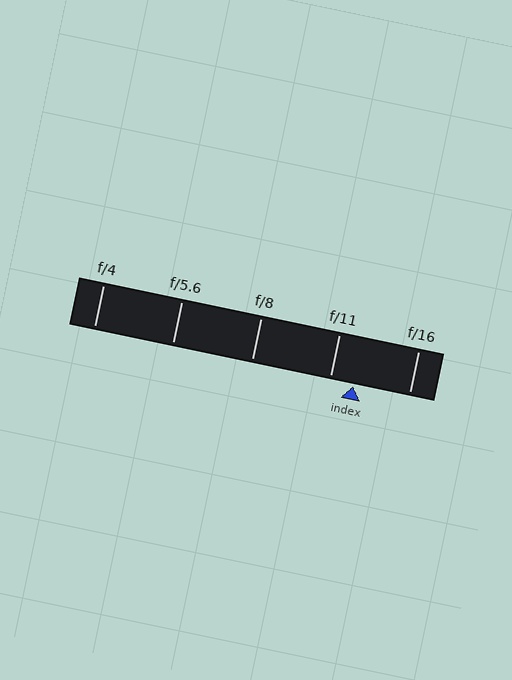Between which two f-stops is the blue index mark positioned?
The index mark is between f/11 and f/16.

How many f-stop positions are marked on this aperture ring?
There are 5 f-stop positions marked.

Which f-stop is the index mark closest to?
The index mark is closest to f/11.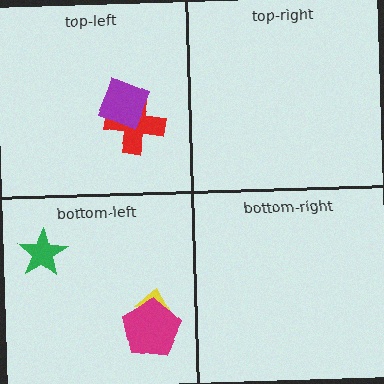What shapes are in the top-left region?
The red cross, the purple diamond.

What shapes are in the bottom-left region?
The yellow arrow, the green star, the magenta pentagon.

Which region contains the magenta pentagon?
The bottom-left region.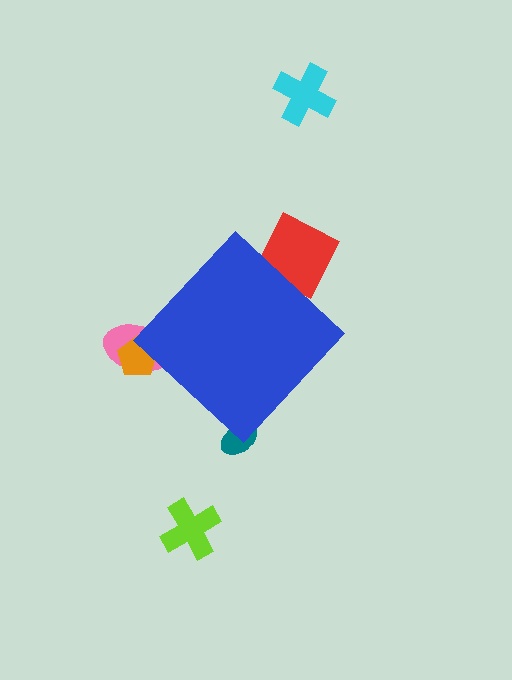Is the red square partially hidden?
Yes, the red square is partially hidden behind the blue diamond.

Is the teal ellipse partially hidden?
Yes, the teal ellipse is partially hidden behind the blue diamond.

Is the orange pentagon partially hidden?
Yes, the orange pentagon is partially hidden behind the blue diamond.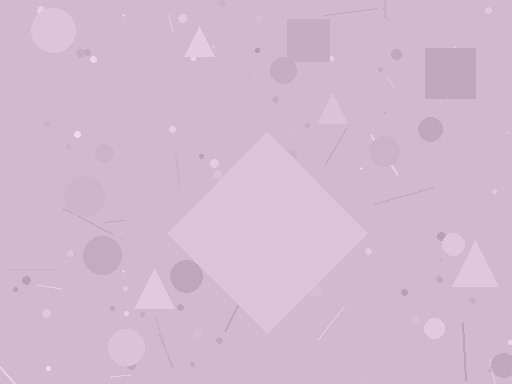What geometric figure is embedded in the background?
A diamond is embedded in the background.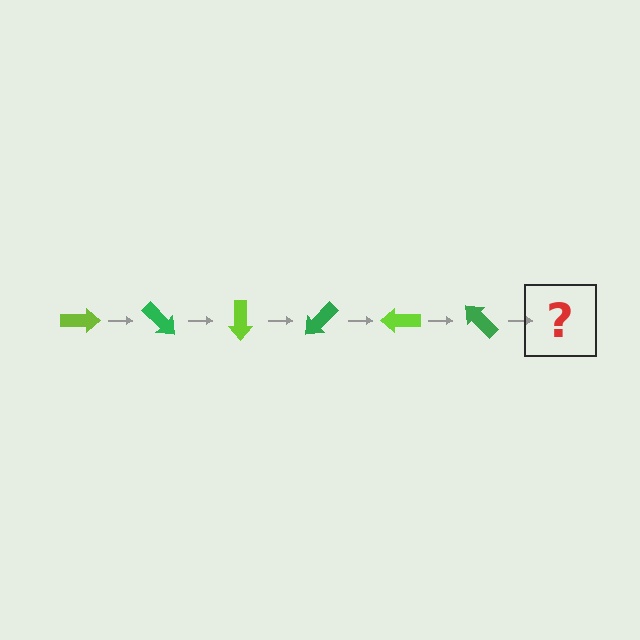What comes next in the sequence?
The next element should be a lime arrow, rotated 270 degrees from the start.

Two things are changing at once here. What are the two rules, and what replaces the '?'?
The two rules are that it rotates 45 degrees each step and the color cycles through lime and green. The '?' should be a lime arrow, rotated 270 degrees from the start.